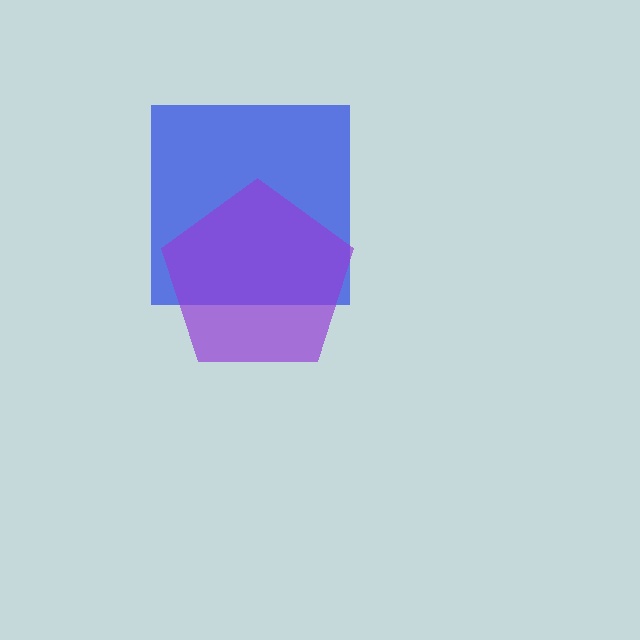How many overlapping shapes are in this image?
There are 2 overlapping shapes in the image.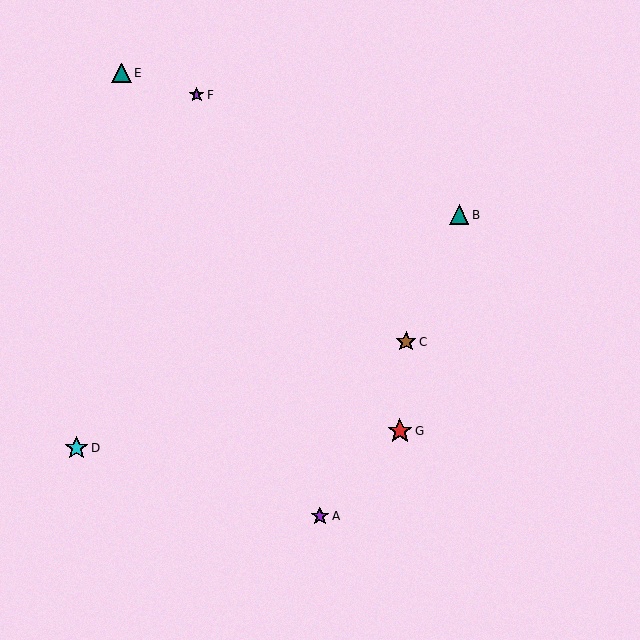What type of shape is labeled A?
Shape A is a purple star.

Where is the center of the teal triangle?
The center of the teal triangle is at (459, 215).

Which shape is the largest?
The red star (labeled G) is the largest.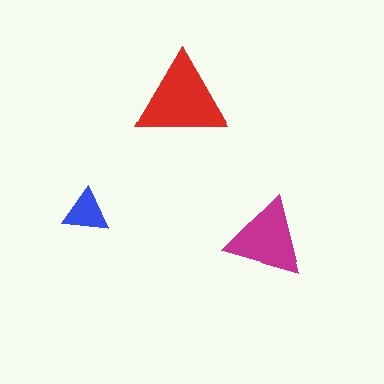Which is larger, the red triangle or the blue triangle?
The red one.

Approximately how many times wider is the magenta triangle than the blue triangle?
About 1.5 times wider.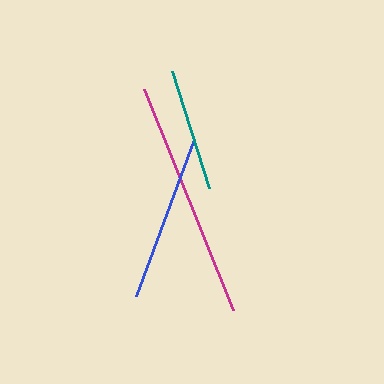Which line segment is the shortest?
The teal line is the shortest at approximately 122 pixels.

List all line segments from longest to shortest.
From longest to shortest: magenta, blue, teal.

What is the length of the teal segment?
The teal segment is approximately 122 pixels long.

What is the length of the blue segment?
The blue segment is approximately 168 pixels long.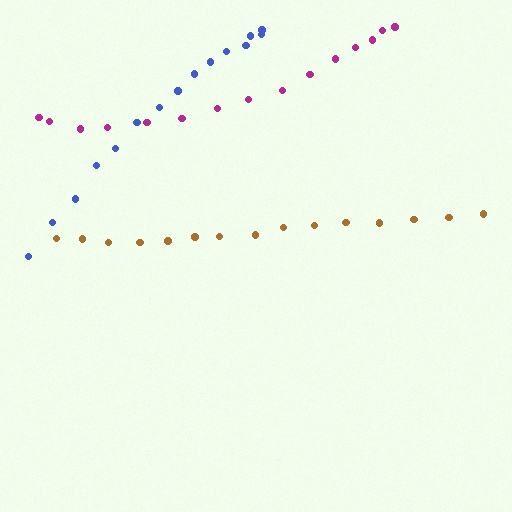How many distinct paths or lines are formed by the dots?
There are 3 distinct paths.